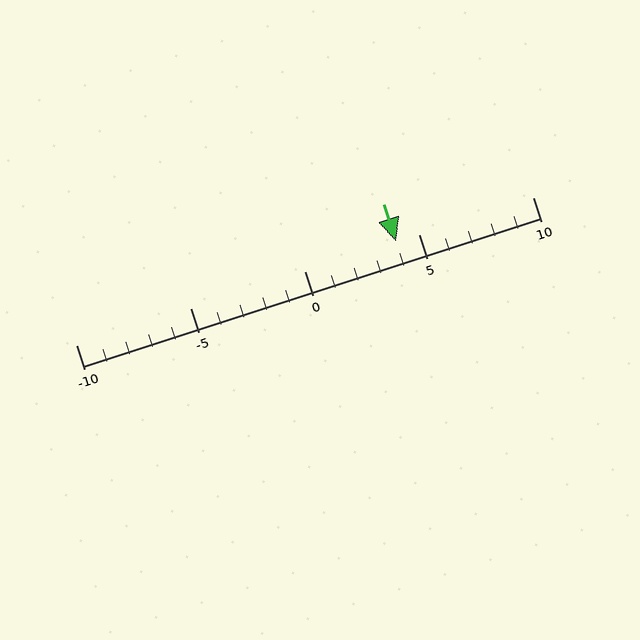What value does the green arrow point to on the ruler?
The green arrow points to approximately 4.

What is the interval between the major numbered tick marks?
The major tick marks are spaced 5 units apart.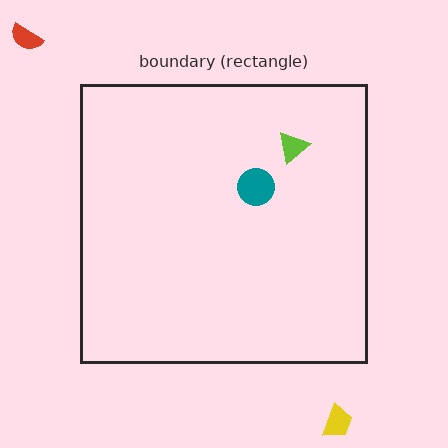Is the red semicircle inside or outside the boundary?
Outside.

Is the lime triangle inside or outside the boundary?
Inside.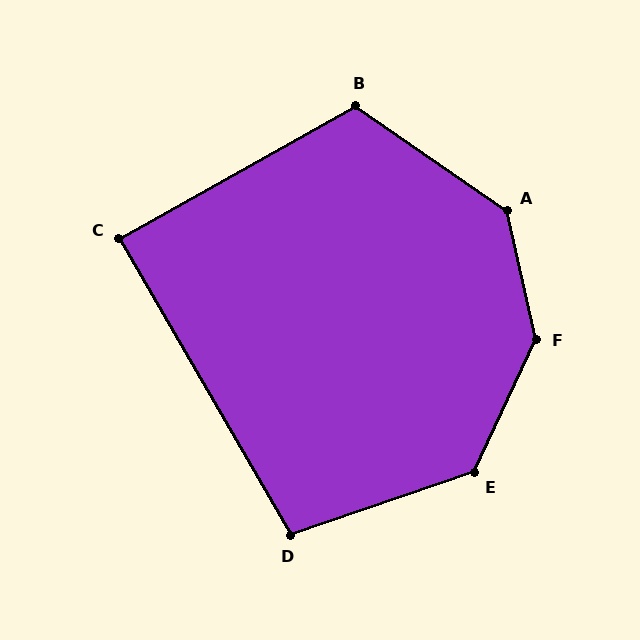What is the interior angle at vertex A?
Approximately 137 degrees (obtuse).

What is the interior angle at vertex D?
Approximately 101 degrees (obtuse).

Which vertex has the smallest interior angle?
C, at approximately 89 degrees.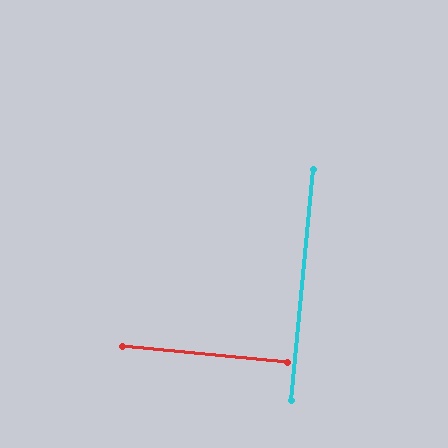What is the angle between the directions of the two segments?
Approximately 90 degrees.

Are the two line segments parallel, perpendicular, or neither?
Perpendicular — they meet at approximately 90°.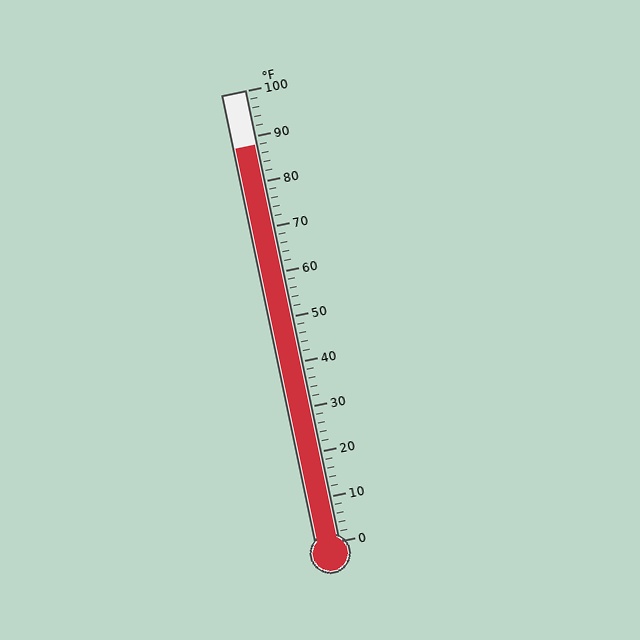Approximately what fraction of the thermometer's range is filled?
The thermometer is filled to approximately 90% of its range.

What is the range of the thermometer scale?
The thermometer scale ranges from 0°F to 100°F.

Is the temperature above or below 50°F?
The temperature is above 50°F.